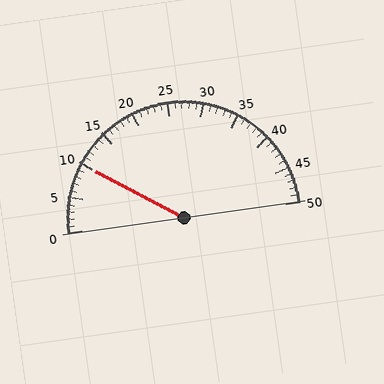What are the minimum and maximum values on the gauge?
The gauge ranges from 0 to 50.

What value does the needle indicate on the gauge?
The needle indicates approximately 10.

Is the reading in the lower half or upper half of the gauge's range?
The reading is in the lower half of the range (0 to 50).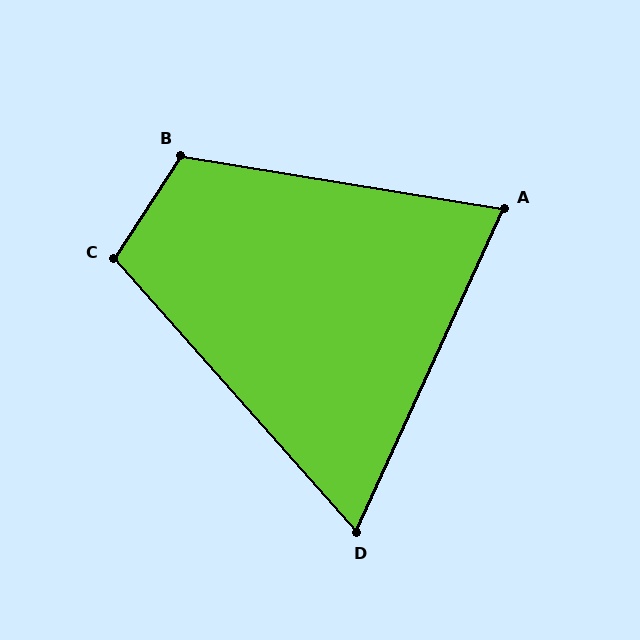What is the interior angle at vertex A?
Approximately 75 degrees (acute).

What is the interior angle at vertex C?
Approximately 105 degrees (obtuse).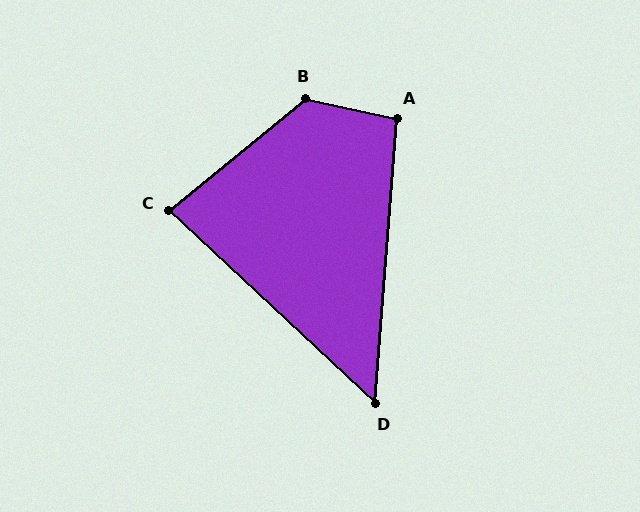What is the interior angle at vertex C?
Approximately 82 degrees (acute).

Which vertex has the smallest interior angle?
D, at approximately 51 degrees.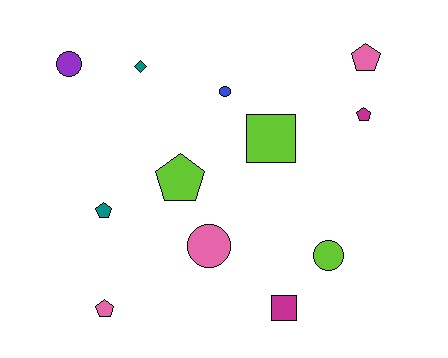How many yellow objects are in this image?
There are no yellow objects.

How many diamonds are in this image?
There is 1 diamond.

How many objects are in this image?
There are 12 objects.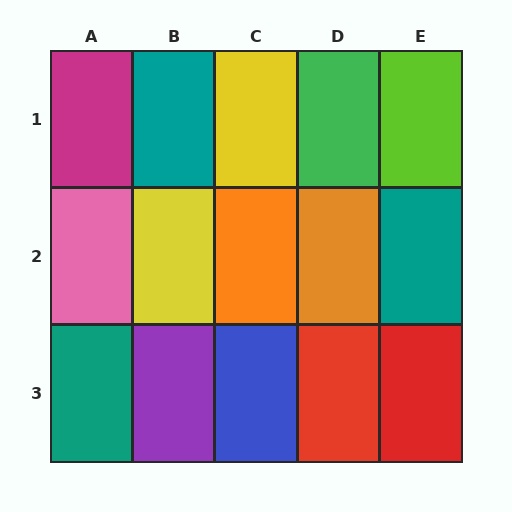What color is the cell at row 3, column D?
Red.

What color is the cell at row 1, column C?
Yellow.